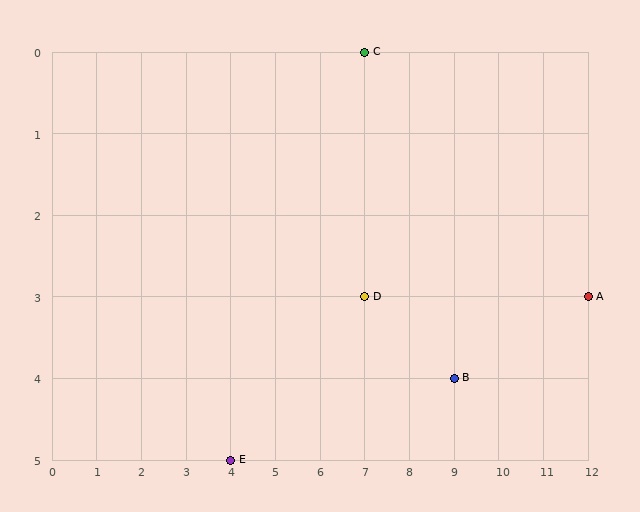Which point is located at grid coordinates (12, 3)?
Point A is at (12, 3).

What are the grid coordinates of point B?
Point B is at grid coordinates (9, 4).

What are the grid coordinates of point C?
Point C is at grid coordinates (7, 0).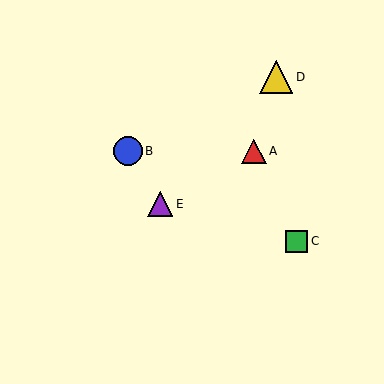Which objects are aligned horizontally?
Objects A, B are aligned horizontally.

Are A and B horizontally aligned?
Yes, both are at y≈151.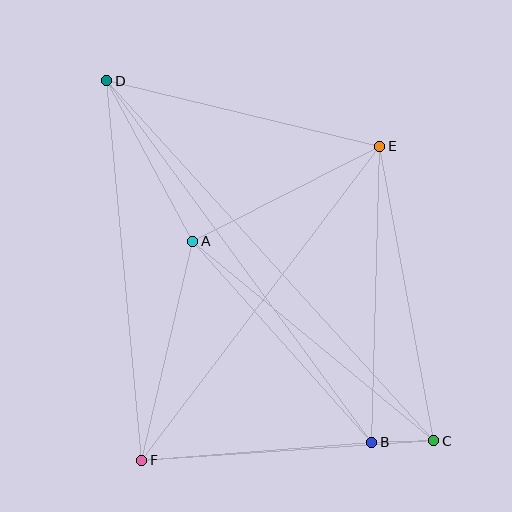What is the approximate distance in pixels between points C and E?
The distance between C and E is approximately 299 pixels.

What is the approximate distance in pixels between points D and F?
The distance between D and F is approximately 381 pixels.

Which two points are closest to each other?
Points B and C are closest to each other.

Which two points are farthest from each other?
Points C and D are farthest from each other.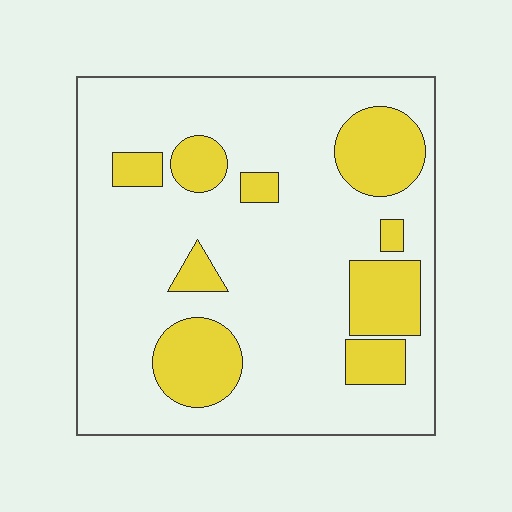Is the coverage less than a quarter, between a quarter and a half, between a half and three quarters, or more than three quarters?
Less than a quarter.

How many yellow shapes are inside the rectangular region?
9.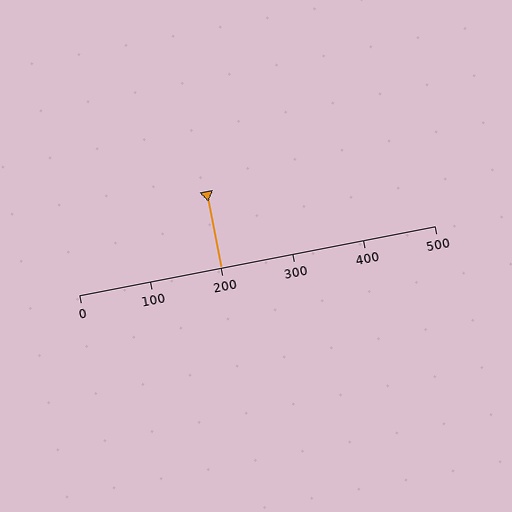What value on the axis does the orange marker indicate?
The marker indicates approximately 200.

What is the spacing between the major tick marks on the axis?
The major ticks are spaced 100 apart.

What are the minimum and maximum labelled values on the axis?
The axis runs from 0 to 500.